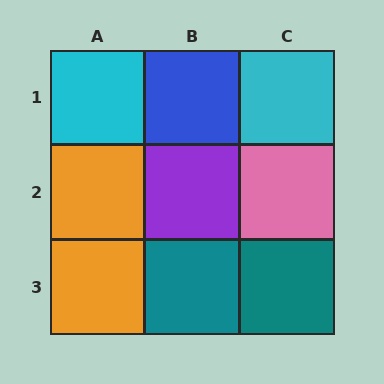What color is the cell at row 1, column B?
Blue.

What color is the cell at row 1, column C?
Cyan.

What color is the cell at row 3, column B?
Teal.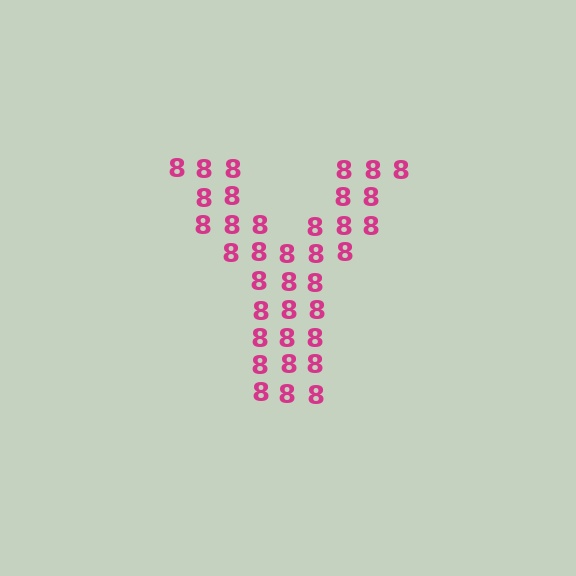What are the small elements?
The small elements are digit 8's.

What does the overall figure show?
The overall figure shows the letter Y.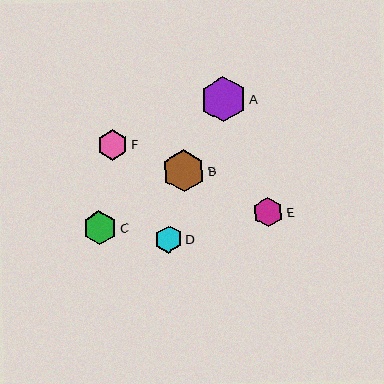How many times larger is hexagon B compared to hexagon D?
Hexagon B is approximately 1.6 times the size of hexagon D.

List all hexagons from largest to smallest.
From largest to smallest: A, B, C, F, E, D.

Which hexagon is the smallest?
Hexagon D is the smallest with a size of approximately 27 pixels.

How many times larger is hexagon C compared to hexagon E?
Hexagon C is approximately 1.2 times the size of hexagon E.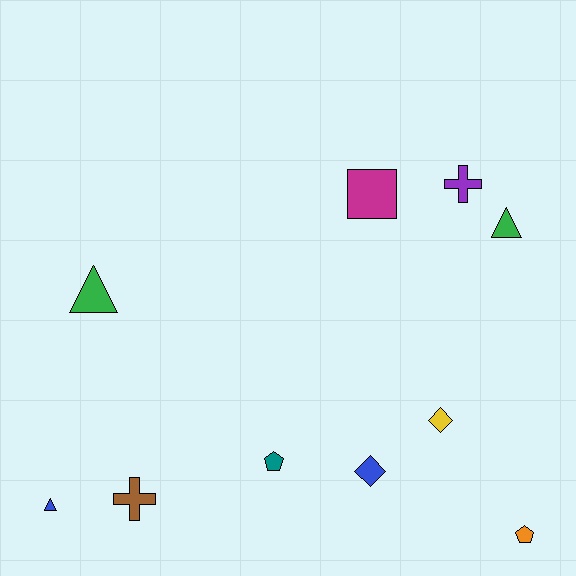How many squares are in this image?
There is 1 square.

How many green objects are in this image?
There are 2 green objects.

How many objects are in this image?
There are 10 objects.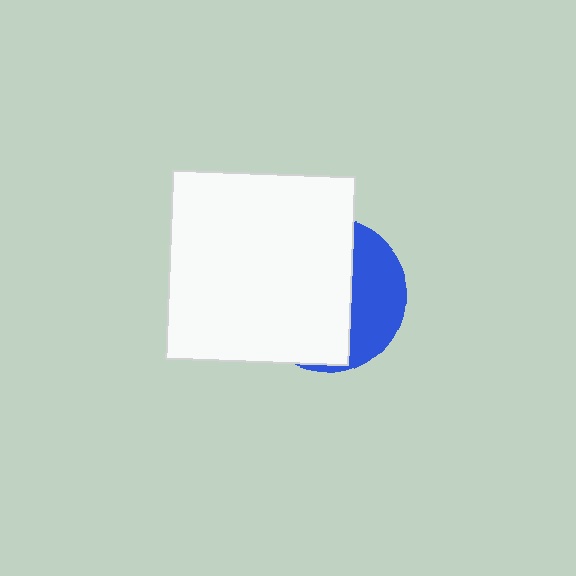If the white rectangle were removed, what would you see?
You would see the complete blue circle.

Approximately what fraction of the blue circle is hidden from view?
Roughly 66% of the blue circle is hidden behind the white rectangle.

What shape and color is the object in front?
The object in front is a white rectangle.